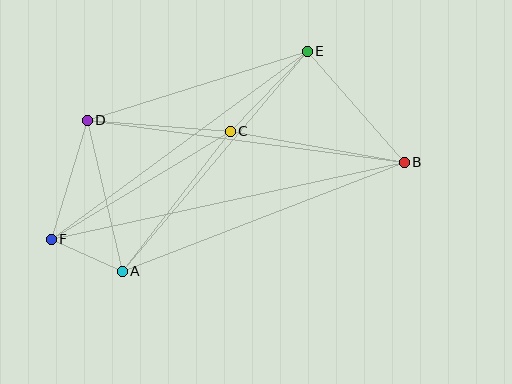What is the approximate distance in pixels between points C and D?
The distance between C and D is approximately 144 pixels.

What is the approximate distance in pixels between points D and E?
The distance between D and E is approximately 231 pixels.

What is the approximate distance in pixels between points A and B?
The distance between A and B is approximately 302 pixels.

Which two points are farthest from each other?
Points B and F are farthest from each other.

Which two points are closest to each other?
Points A and F are closest to each other.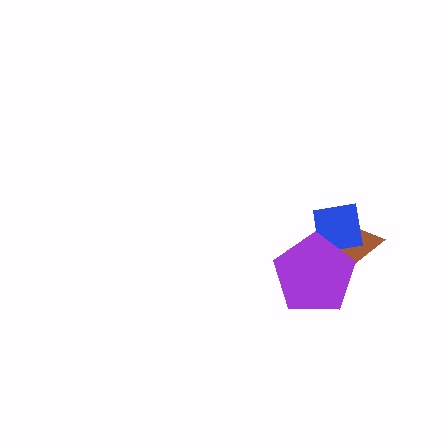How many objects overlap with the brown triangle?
2 objects overlap with the brown triangle.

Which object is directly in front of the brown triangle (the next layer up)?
The blue square is directly in front of the brown triangle.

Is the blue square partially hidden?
Yes, it is partially covered by another shape.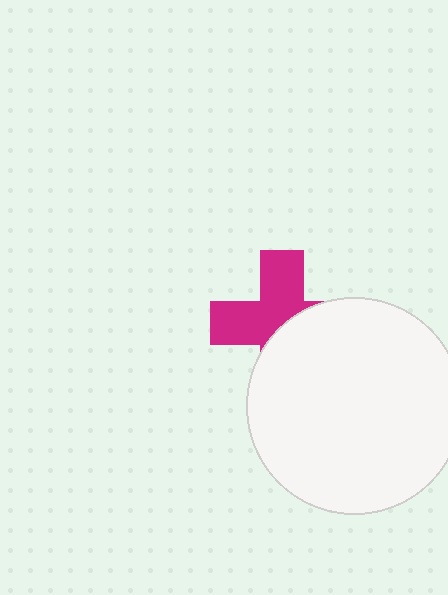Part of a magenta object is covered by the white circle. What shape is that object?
It is a cross.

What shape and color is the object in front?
The object in front is a white circle.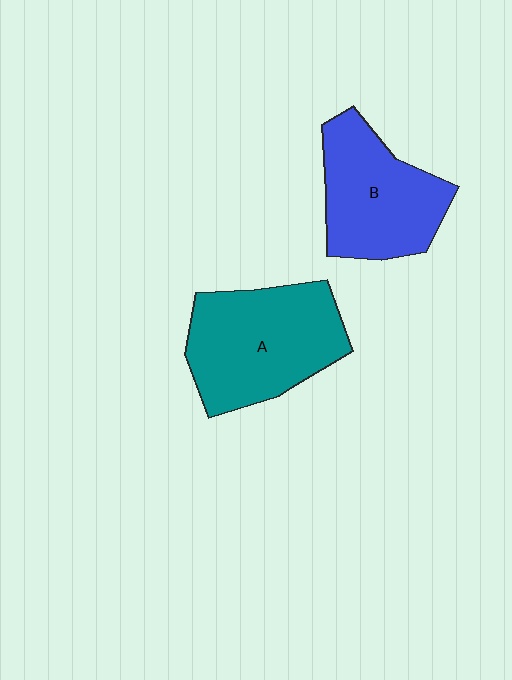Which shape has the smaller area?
Shape B (blue).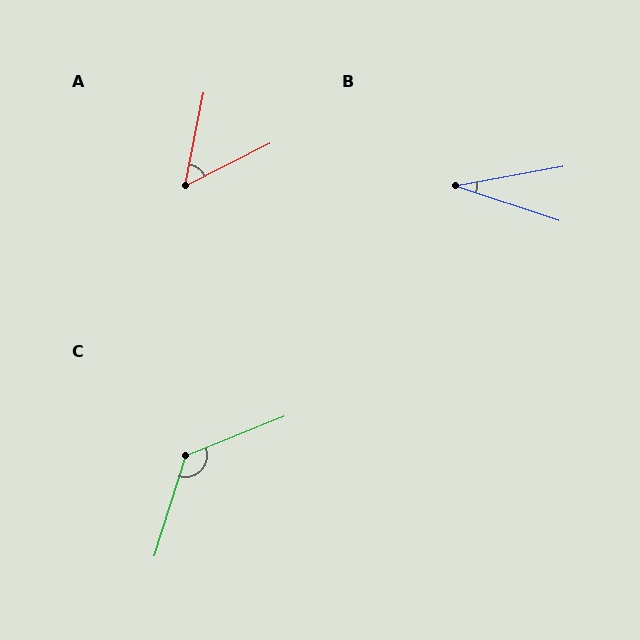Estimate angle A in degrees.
Approximately 52 degrees.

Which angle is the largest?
C, at approximately 129 degrees.